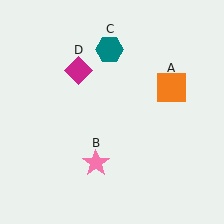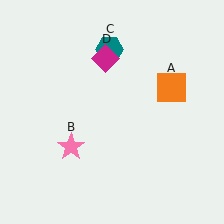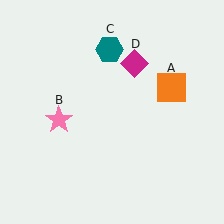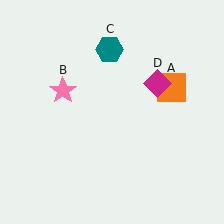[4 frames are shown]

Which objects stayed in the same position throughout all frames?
Orange square (object A) and teal hexagon (object C) remained stationary.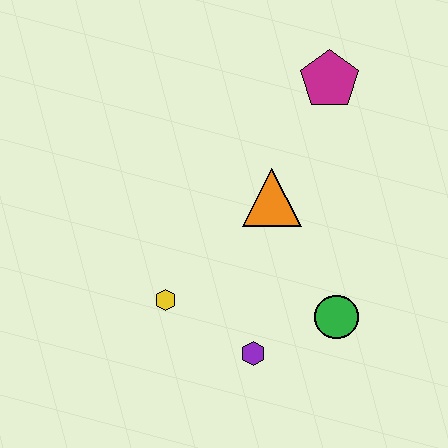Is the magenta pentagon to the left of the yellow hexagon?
No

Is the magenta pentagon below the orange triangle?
No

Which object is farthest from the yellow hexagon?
The magenta pentagon is farthest from the yellow hexagon.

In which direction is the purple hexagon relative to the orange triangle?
The purple hexagon is below the orange triangle.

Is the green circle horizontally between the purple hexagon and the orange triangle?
No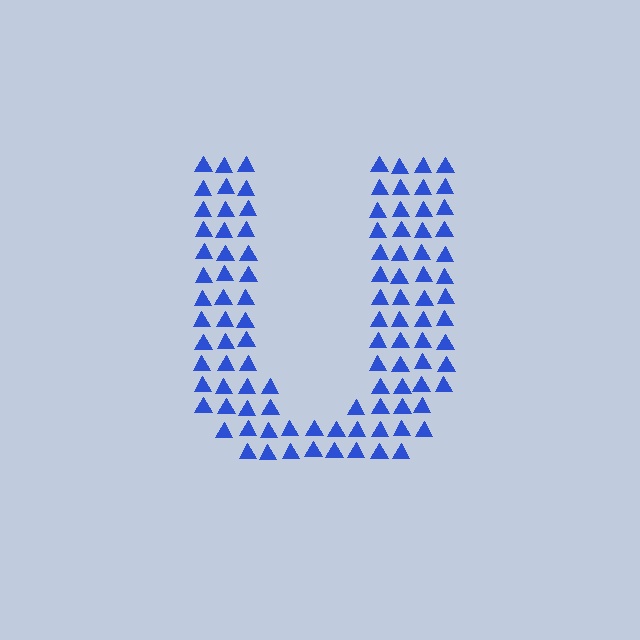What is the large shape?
The large shape is the letter U.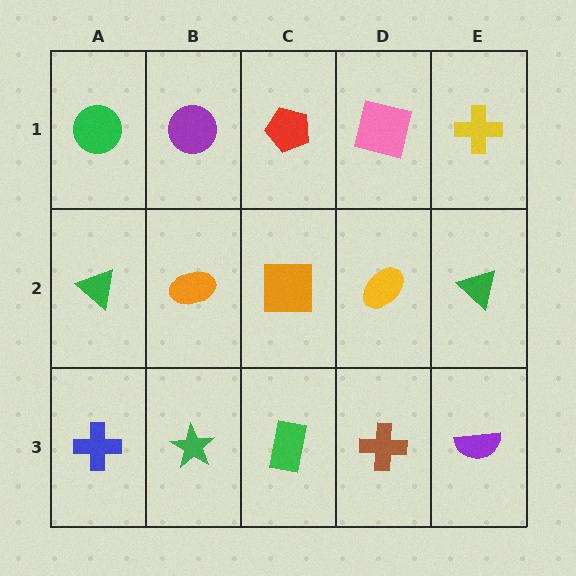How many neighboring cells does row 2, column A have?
3.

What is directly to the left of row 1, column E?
A pink square.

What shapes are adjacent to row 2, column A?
A green circle (row 1, column A), a blue cross (row 3, column A), an orange ellipse (row 2, column B).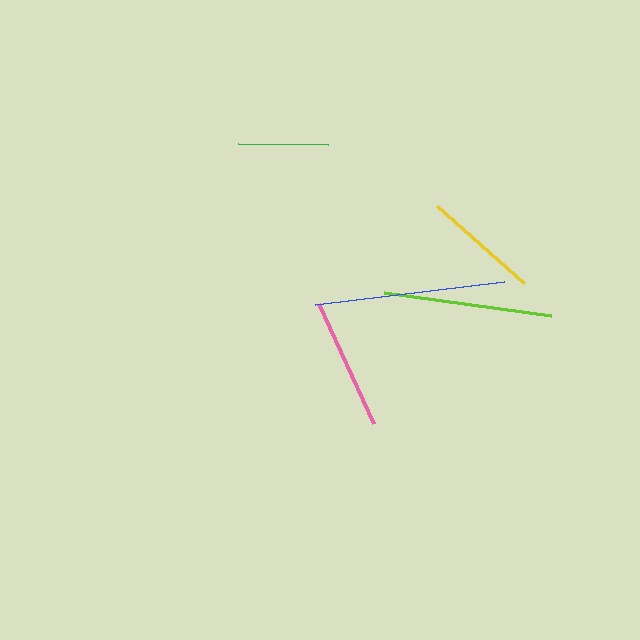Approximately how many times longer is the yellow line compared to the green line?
The yellow line is approximately 1.3 times the length of the green line.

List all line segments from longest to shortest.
From longest to shortest: blue, lime, pink, yellow, green.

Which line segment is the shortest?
The green line is the shortest at approximately 90 pixels.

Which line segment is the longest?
The blue line is the longest at approximately 190 pixels.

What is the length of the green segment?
The green segment is approximately 90 pixels long.